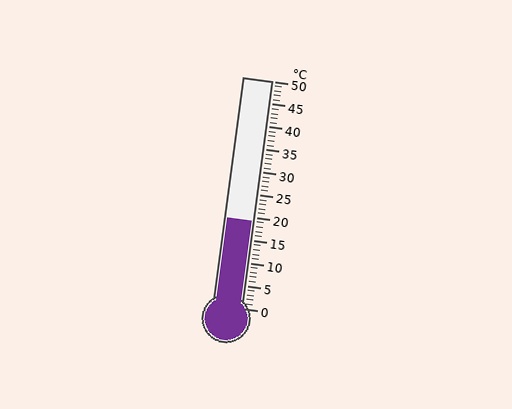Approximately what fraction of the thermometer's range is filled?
The thermometer is filled to approximately 40% of its range.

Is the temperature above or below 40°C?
The temperature is below 40°C.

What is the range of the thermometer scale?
The thermometer scale ranges from 0°C to 50°C.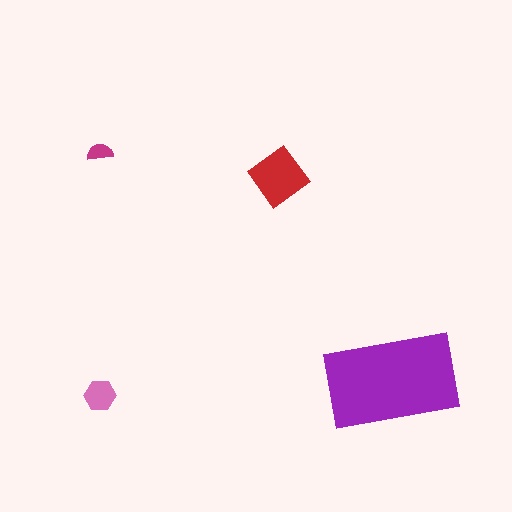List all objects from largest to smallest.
The purple rectangle, the red diamond, the pink hexagon, the magenta semicircle.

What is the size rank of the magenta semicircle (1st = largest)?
4th.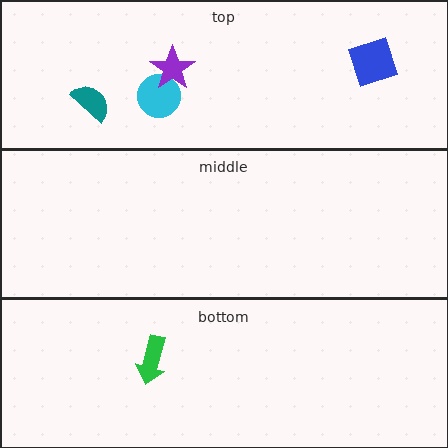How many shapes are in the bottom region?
1.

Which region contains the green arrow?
The bottom region.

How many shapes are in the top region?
4.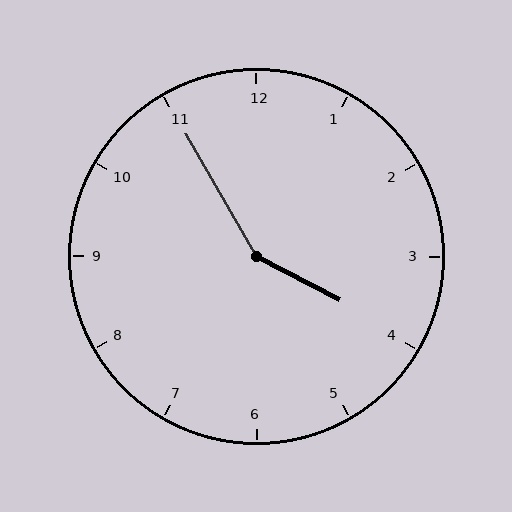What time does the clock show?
3:55.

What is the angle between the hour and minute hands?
Approximately 148 degrees.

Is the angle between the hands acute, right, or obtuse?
It is obtuse.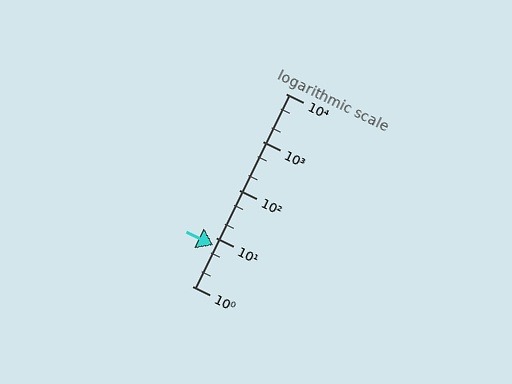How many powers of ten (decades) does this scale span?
The scale spans 4 decades, from 1 to 10000.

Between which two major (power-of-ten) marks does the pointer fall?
The pointer is between 1 and 10.